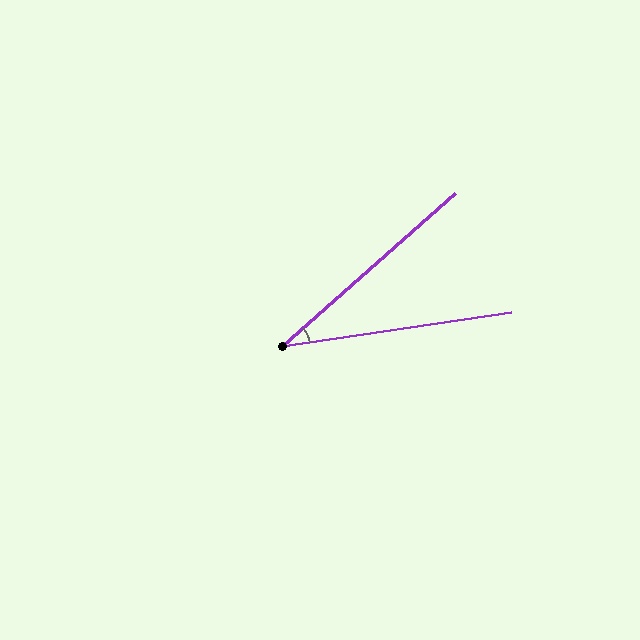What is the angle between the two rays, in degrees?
Approximately 33 degrees.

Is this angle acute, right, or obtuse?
It is acute.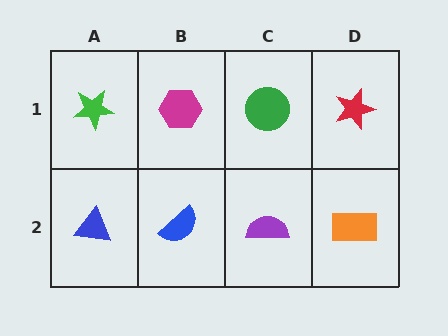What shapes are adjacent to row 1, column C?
A purple semicircle (row 2, column C), a magenta hexagon (row 1, column B), a red star (row 1, column D).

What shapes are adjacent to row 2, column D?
A red star (row 1, column D), a purple semicircle (row 2, column C).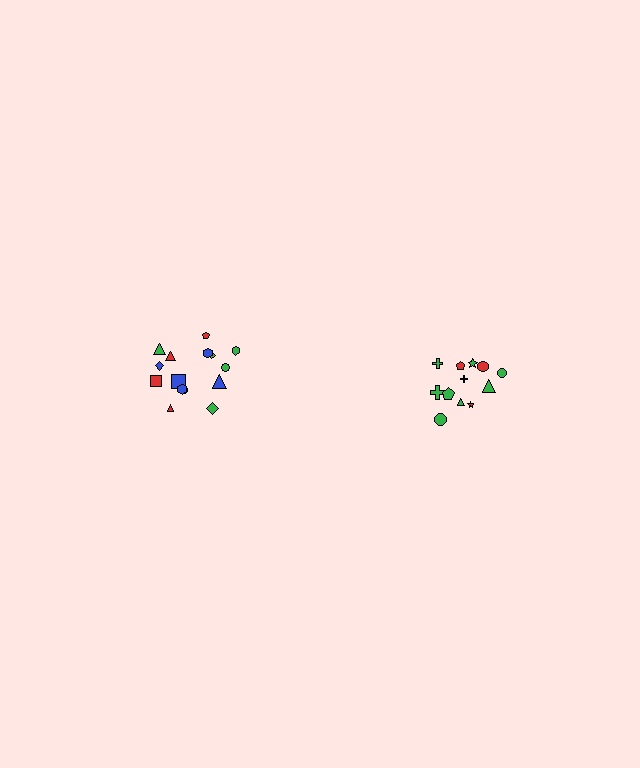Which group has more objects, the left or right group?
The left group.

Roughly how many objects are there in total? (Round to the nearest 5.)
Roughly 25 objects in total.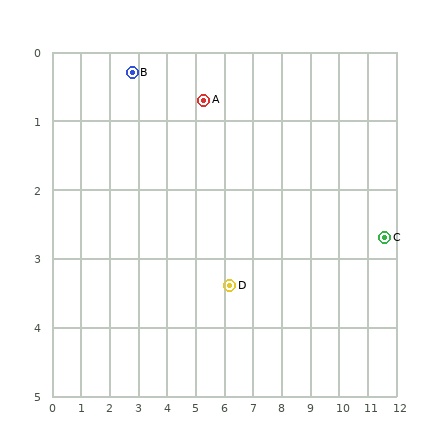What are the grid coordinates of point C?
Point C is at approximately (11.6, 2.7).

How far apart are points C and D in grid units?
Points C and D are about 5.4 grid units apart.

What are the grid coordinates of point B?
Point B is at approximately (2.8, 0.3).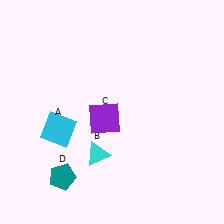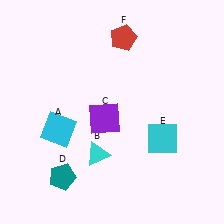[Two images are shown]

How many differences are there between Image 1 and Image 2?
There are 2 differences between the two images.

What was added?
A cyan square (E), a red pentagon (F) were added in Image 2.